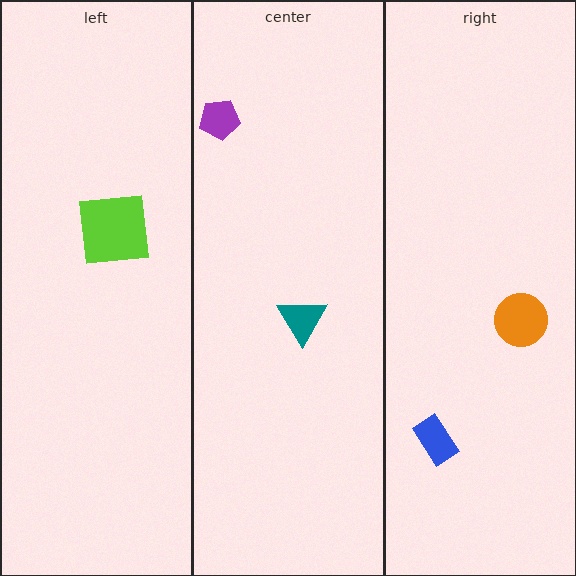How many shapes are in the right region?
2.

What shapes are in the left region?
The lime square.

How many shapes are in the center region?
2.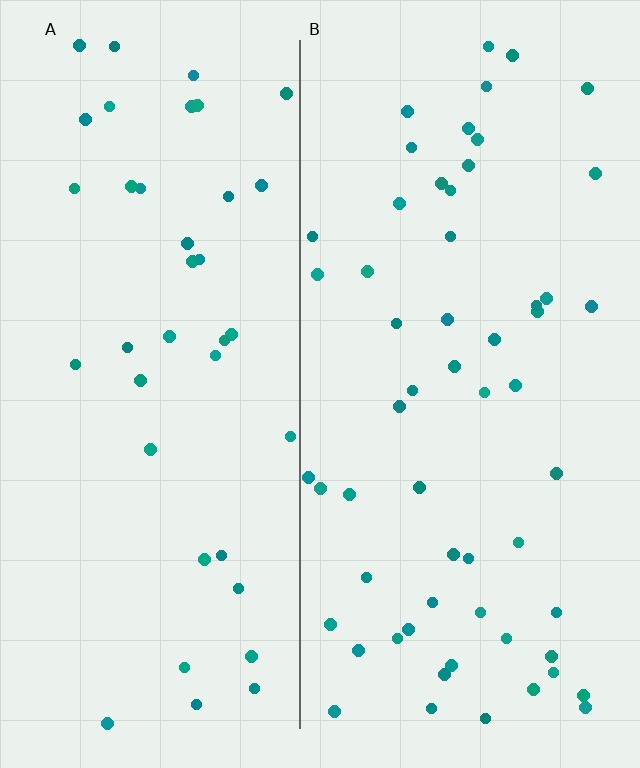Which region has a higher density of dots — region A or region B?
B (the right).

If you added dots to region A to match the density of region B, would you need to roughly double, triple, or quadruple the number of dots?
Approximately double.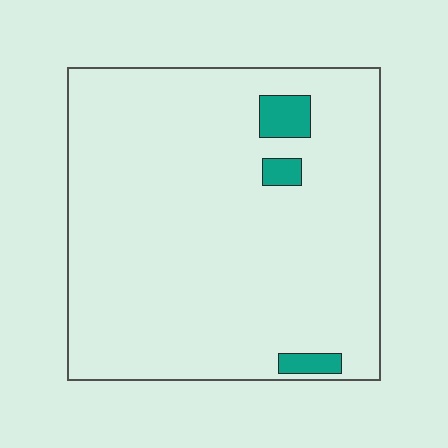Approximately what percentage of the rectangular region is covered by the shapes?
Approximately 5%.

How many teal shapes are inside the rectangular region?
3.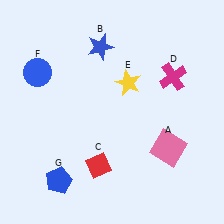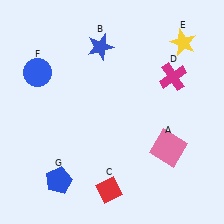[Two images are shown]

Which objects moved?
The objects that moved are: the red diamond (C), the yellow star (E).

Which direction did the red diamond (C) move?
The red diamond (C) moved down.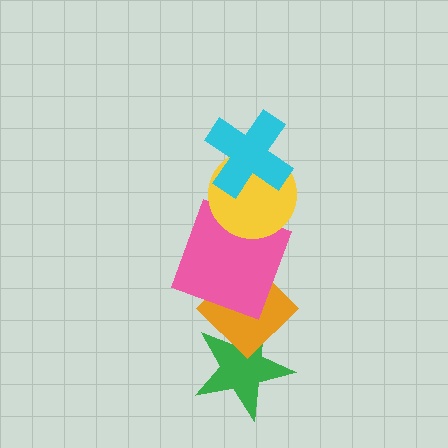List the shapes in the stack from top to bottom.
From top to bottom: the cyan cross, the yellow circle, the pink square, the orange diamond, the green star.